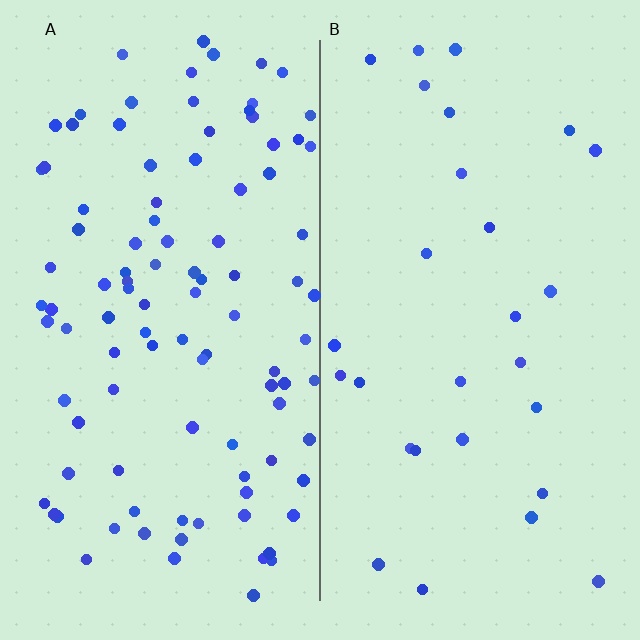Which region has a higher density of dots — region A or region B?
A (the left).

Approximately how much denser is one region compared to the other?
Approximately 3.6× — region A over region B.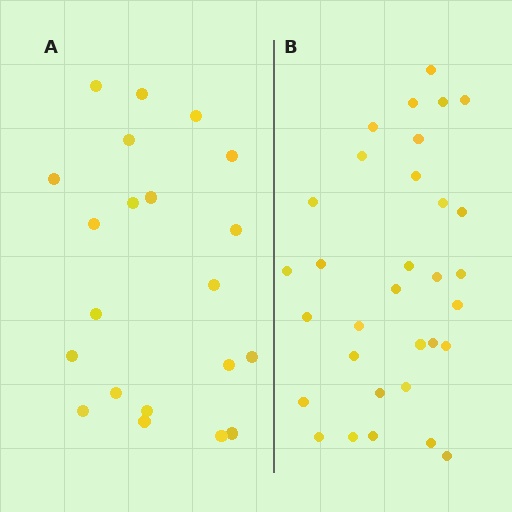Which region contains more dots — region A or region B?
Region B (the right region) has more dots.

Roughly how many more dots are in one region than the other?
Region B has roughly 12 or so more dots than region A.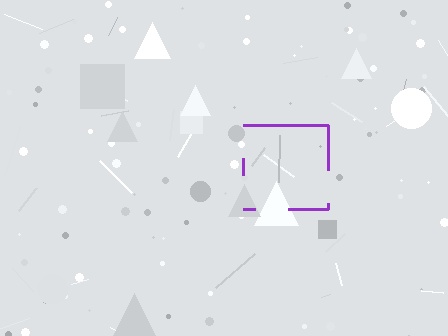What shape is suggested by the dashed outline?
The dashed outline suggests a square.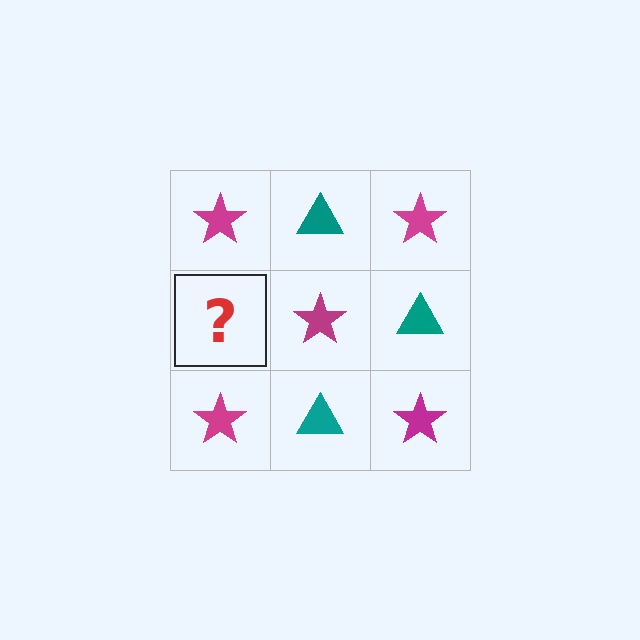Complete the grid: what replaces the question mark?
The question mark should be replaced with a teal triangle.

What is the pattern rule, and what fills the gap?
The rule is that it alternates magenta star and teal triangle in a checkerboard pattern. The gap should be filled with a teal triangle.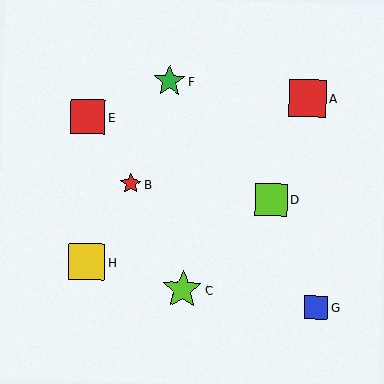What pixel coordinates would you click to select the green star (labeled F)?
Click at (169, 81) to select the green star F.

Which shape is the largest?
The lime star (labeled C) is the largest.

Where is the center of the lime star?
The center of the lime star is at (182, 290).